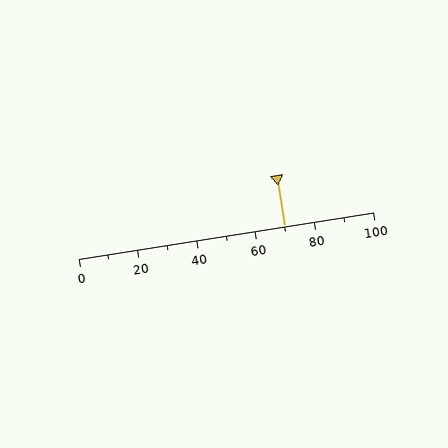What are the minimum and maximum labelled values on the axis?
The axis runs from 0 to 100.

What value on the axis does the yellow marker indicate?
The marker indicates approximately 70.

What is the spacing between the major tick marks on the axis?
The major ticks are spaced 20 apart.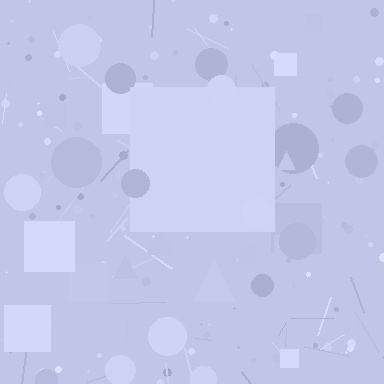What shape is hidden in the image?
A square is hidden in the image.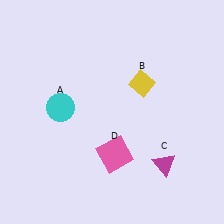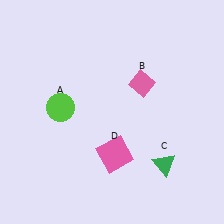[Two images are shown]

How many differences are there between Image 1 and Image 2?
There are 3 differences between the two images.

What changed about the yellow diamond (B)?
In Image 1, B is yellow. In Image 2, it changed to pink.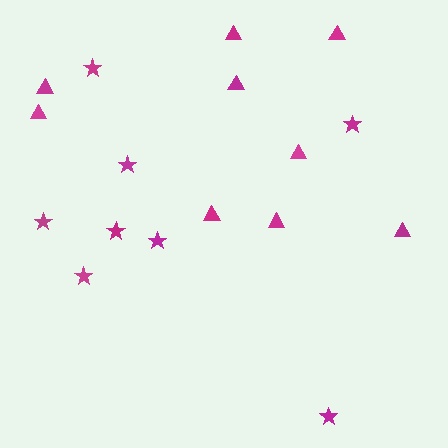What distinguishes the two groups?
There are 2 groups: one group of stars (8) and one group of triangles (9).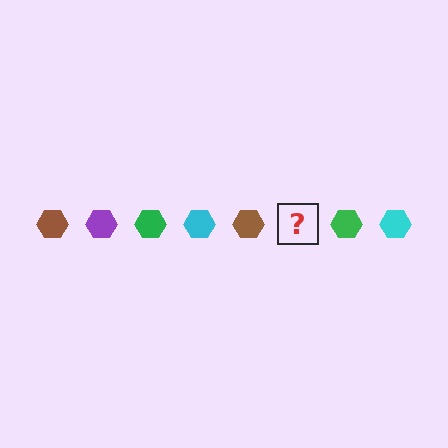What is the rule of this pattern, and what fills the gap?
The rule is that the pattern cycles through brown, purple, green, cyan hexagons. The gap should be filled with a purple hexagon.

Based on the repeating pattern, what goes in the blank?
The blank should be a purple hexagon.